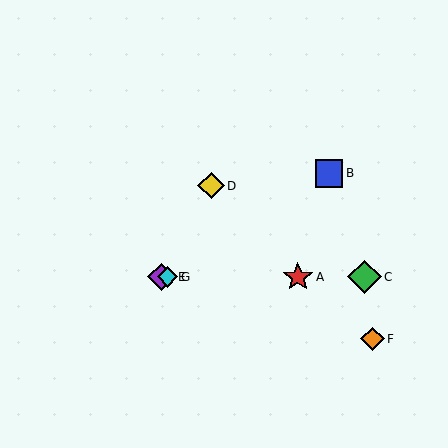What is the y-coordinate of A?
Object A is at y≈277.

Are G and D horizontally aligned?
No, G is at y≈277 and D is at y≈186.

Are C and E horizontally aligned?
Yes, both are at y≈277.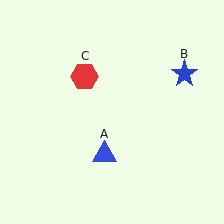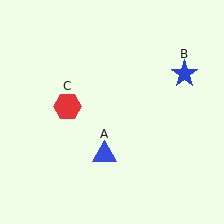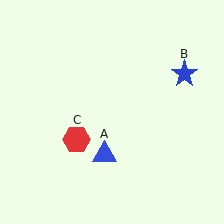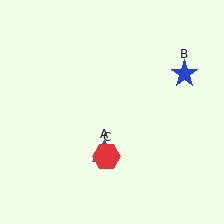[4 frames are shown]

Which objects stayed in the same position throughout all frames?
Blue triangle (object A) and blue star (object B) remained stationary.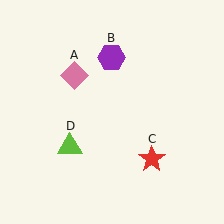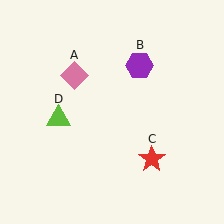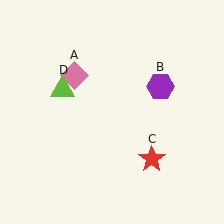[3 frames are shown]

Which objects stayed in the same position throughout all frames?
Pink diamond (object A) and red star (object C) remained stationary.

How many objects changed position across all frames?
2 objects changed position: purple hexagon (object B), lime triangle (object D).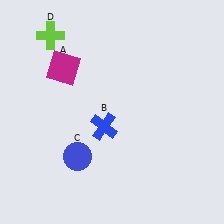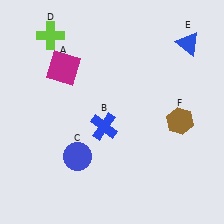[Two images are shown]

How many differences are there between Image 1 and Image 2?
There are 2 differences between the two images.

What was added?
A blue triangle (E), a brown hexagon (F) were added in Image 2.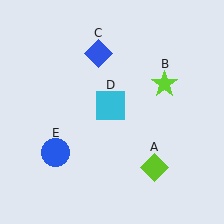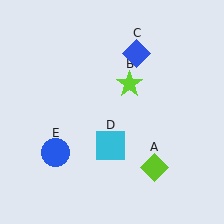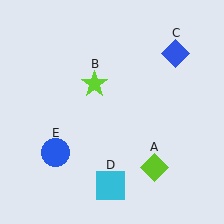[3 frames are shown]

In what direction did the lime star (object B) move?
The lime star (object B) moved left.